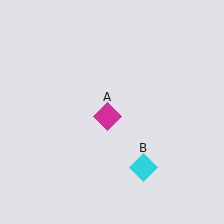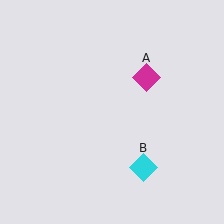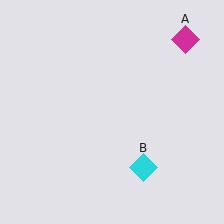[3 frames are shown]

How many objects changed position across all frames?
1 object changed position: magenta diamond (object A).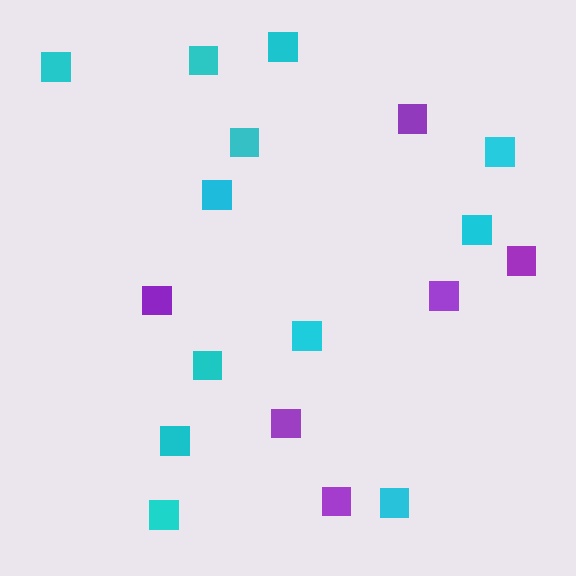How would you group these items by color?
There are 2 groups: one group of purple squares (6) and one group of cyan squares (12).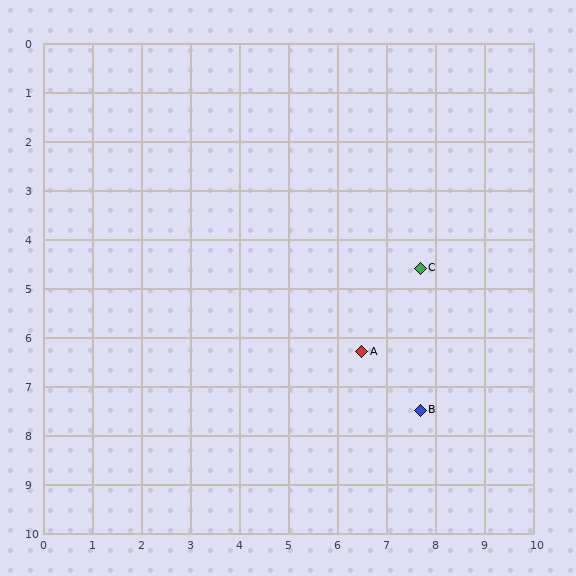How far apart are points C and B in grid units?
Points C and B are about 2.9 grid units apart.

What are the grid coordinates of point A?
Point A is at approximately (6.5, 6.3).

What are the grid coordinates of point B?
Point B is at approximately (7.7, 7.5).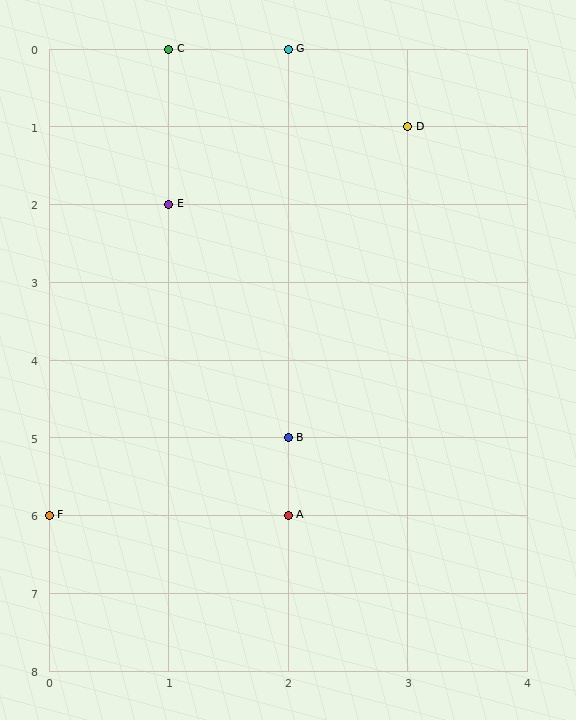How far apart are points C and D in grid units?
Points C and D are 2 columns and 1 row apart (about 2.2 grid units diagonally).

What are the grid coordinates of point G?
Point G is at grid coordinates (2, 0).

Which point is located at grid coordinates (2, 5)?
Point B is at (2, 5).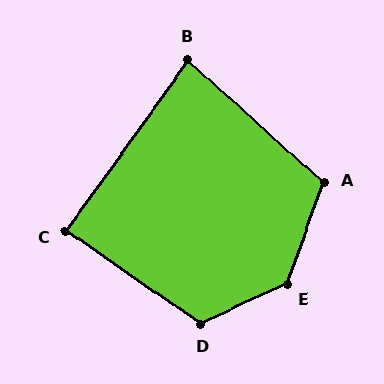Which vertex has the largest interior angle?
E, at approximately 135 degrees.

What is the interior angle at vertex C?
Approximately 89 degrees (approximately right).